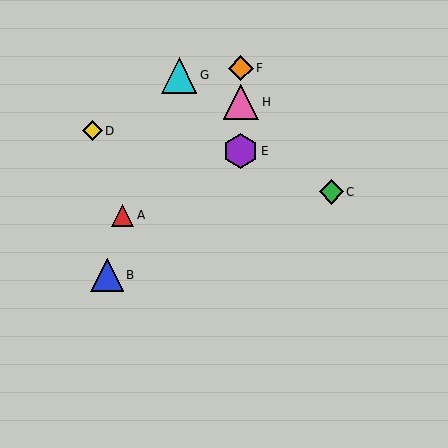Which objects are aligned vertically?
Objects E, F, H are aligned vertically.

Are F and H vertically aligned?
Yes, both are at x≈241.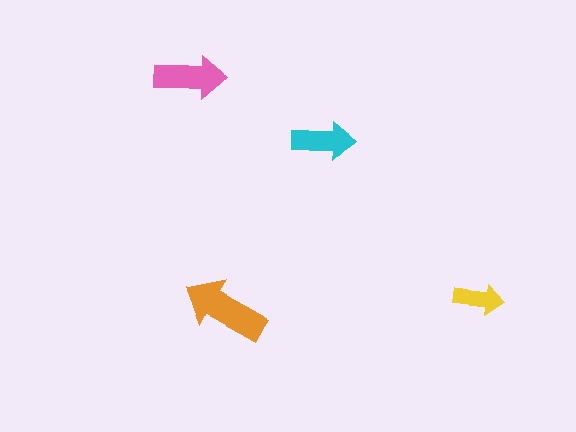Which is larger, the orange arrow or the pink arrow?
The orange one.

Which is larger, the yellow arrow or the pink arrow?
The pink one.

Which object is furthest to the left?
The pink arrow is leftmost.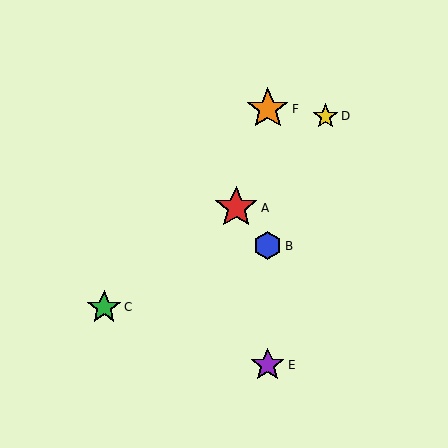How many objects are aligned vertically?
3 objects (B, E, F) are aligned vertically.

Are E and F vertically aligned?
Yes, both are at x≈268.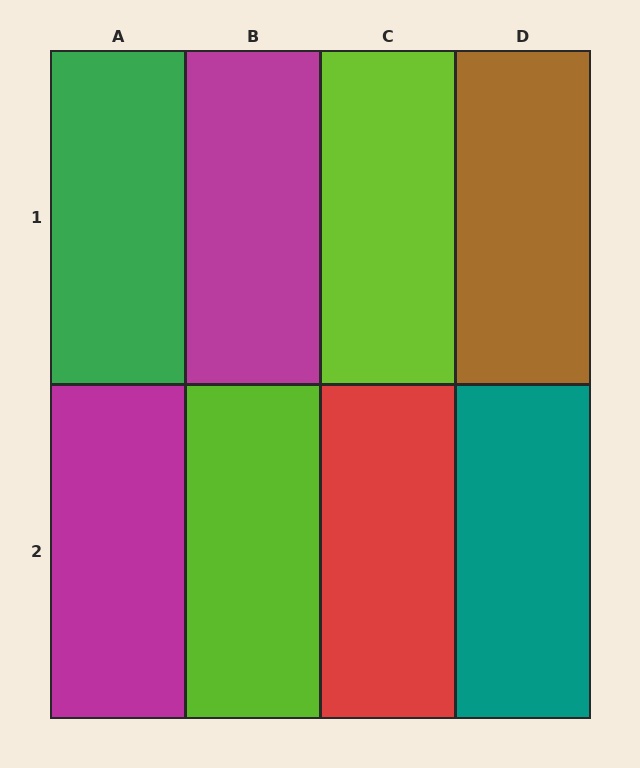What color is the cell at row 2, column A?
Magenta.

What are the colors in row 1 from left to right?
Green, magenta, lime, brown.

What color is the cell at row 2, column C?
Red.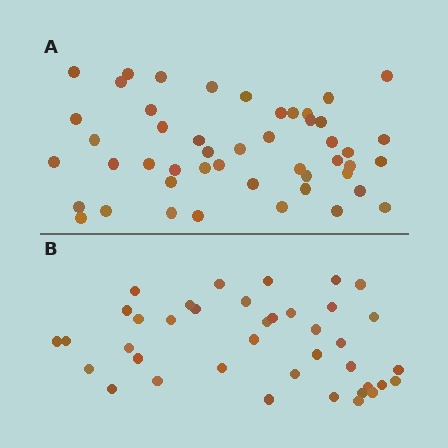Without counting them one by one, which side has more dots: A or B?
Region A (the top region) has more dots.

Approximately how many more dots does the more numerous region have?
Region A has roughly 8 or so more dots than region B.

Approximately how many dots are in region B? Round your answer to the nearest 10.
About 40 dots. (The exact count is 39, which rounds to 40.)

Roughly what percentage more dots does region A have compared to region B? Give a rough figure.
About 25% more.